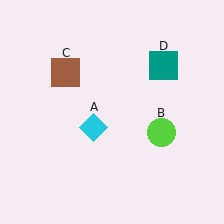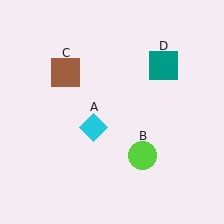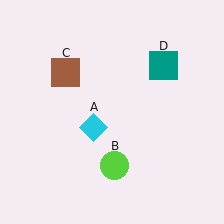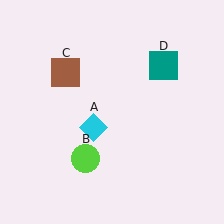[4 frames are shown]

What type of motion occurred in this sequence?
The lime circle (object B) rotated clockwise around the center of the scene.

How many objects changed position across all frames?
1 object changed position: lime circle (object B).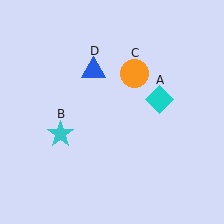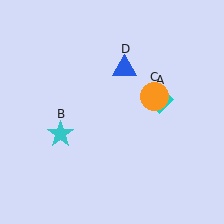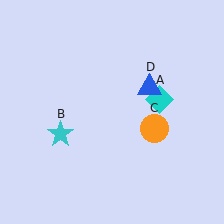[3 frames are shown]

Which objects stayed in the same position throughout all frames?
Cyan diamond (object A) and cyan star (object B) remained stationary.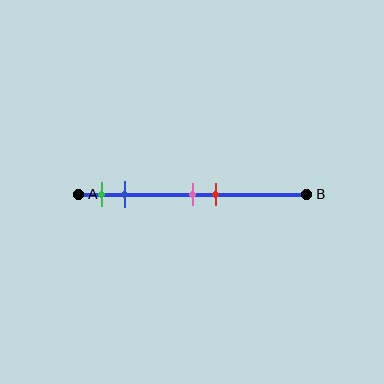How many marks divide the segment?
There are 4 marks dividing the segment.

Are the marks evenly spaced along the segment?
No, the marks are not evenly spaced.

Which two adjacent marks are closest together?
The pink and red marks are the closest adjacent pair.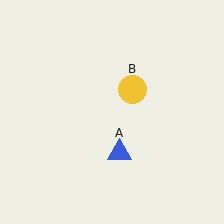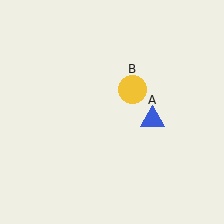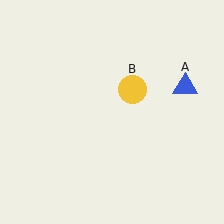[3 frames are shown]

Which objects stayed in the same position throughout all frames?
Yellow circle (object B) remained stationary.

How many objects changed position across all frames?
1 object changed position: blue triangle (object A).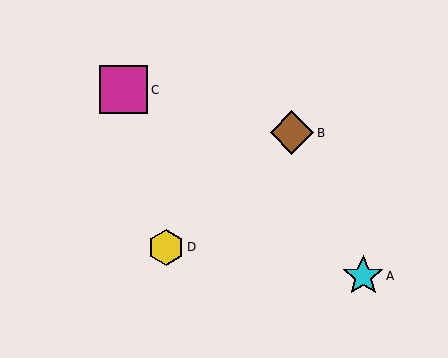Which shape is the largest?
The magenta square (labeled C) is the largest.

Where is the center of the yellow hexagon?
The center of the yellow hexagon is at (166, 247).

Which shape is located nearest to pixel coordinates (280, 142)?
The brown diamond (labeled B) at (292, 133) is nearest to that location.